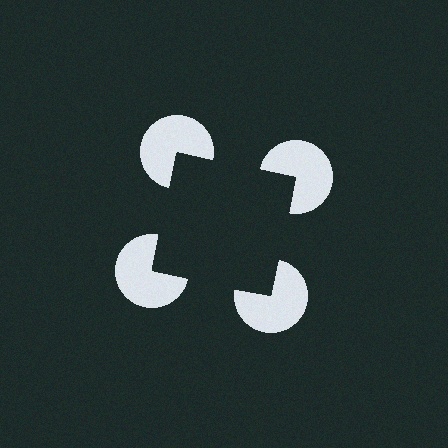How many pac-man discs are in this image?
There are 4 — one at each vertex of the illusory square.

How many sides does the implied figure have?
4 sides.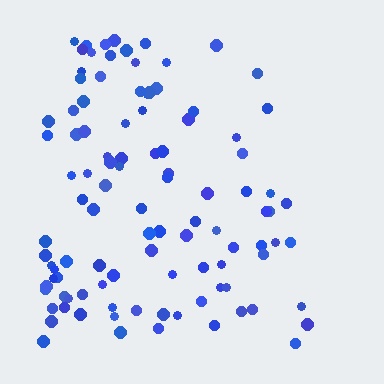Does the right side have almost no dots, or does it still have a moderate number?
Still a moderate number, just noticeably fewer than the left.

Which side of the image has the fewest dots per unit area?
The right.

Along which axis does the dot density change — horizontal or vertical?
Horizontal.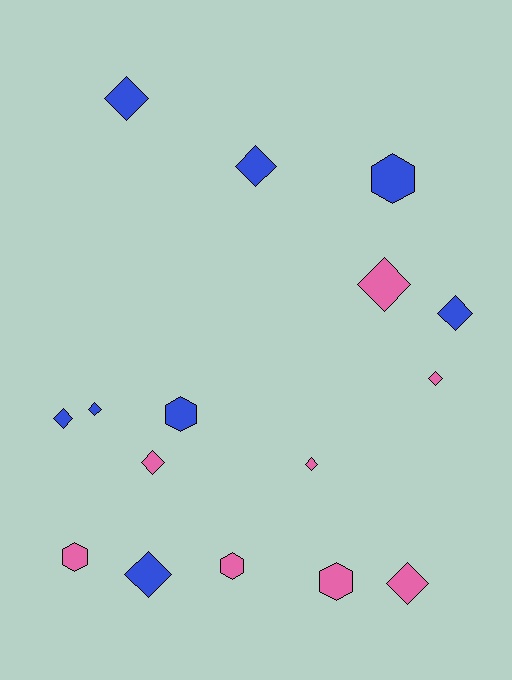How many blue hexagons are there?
There are 2 blue hexagons.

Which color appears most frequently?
Pink, with 8 objects.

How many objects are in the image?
There are 16 objects.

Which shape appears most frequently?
Diamond, with 11 objects.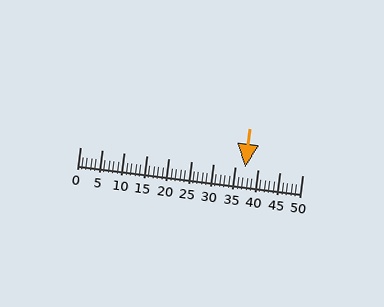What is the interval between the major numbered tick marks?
The major tick marks are spaced 5 units apart.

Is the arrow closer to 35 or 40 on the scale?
The arrow is closer to 35.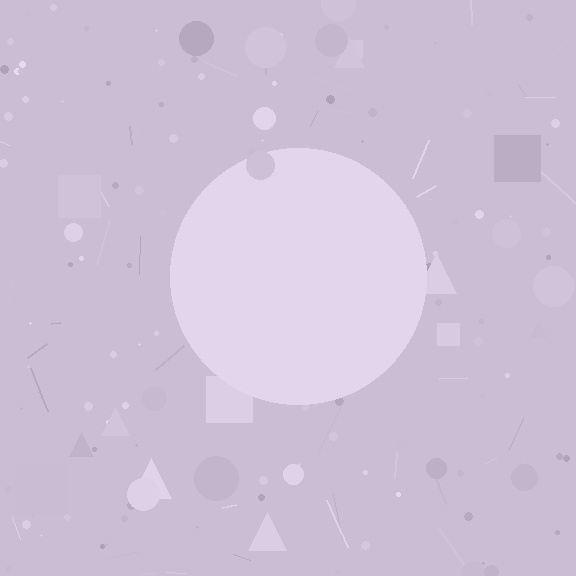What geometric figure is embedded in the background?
A circle is embedded in the background.